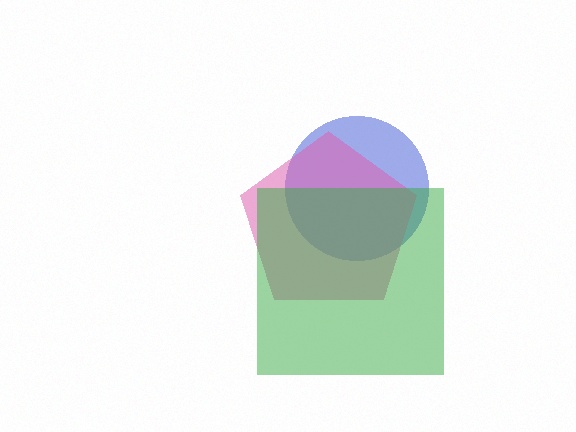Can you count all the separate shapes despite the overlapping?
Yes, there are 3 separate shapes.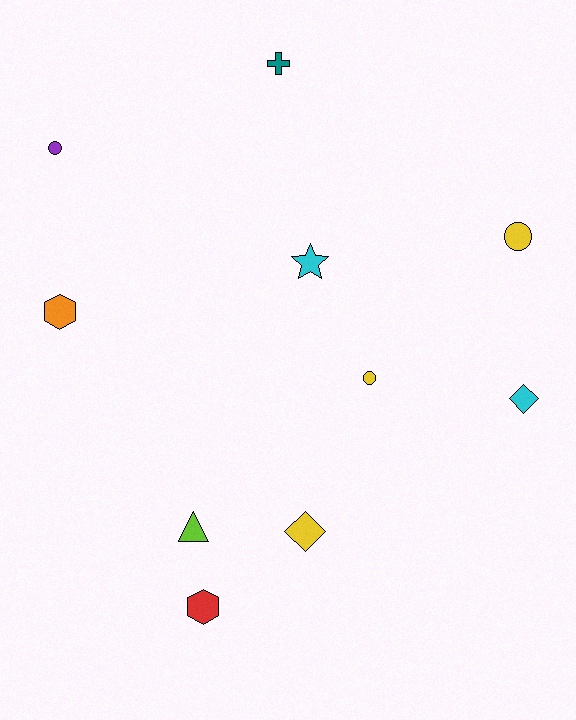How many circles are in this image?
There are 3 circles.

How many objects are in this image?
There are 10 objects.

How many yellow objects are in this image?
There are 3 yellow objects.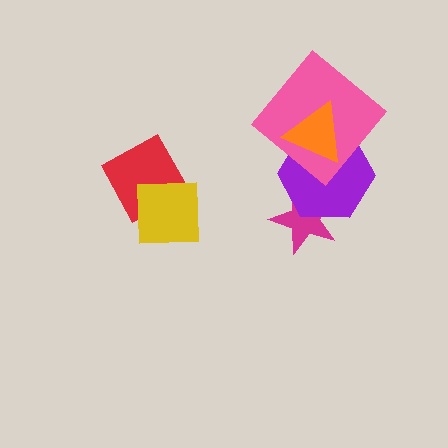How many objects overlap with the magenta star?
1 object overlaps with the magenta star.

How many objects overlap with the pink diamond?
2 objects overlap with the pink diamond.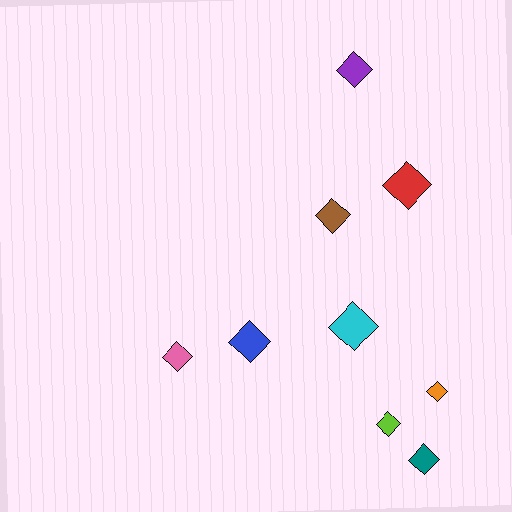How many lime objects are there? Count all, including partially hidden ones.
There is 1 lime object.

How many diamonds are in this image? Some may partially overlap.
There are 9 diamonds.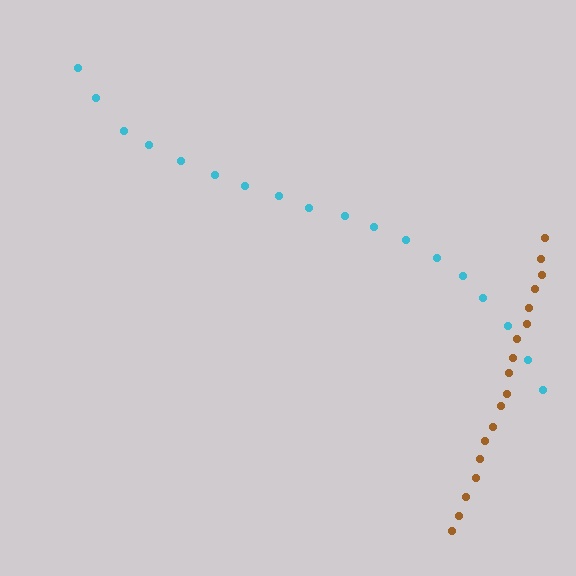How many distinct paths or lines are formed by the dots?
There are 2 distinct paths.